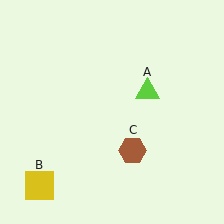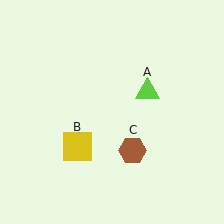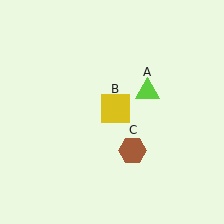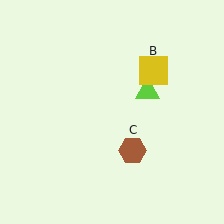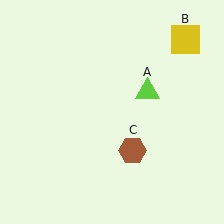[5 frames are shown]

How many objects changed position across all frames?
1 object changed position: yellow square (object B).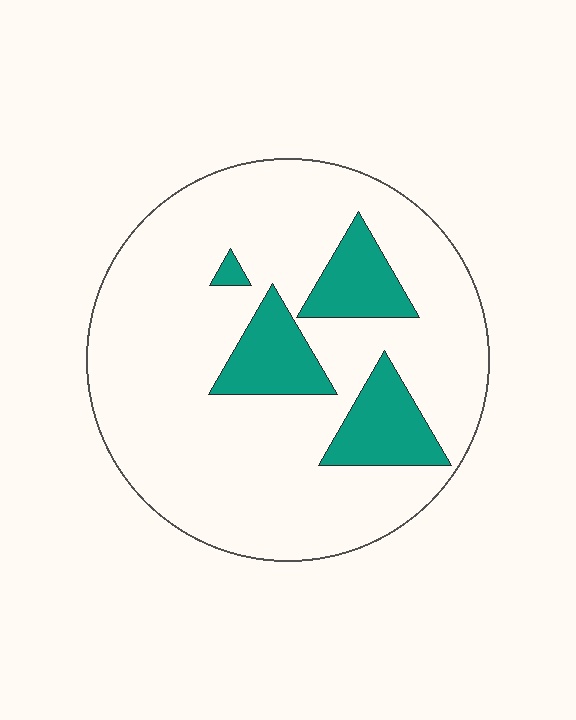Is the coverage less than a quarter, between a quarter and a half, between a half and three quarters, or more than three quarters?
Less than a quarter.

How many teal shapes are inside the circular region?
4.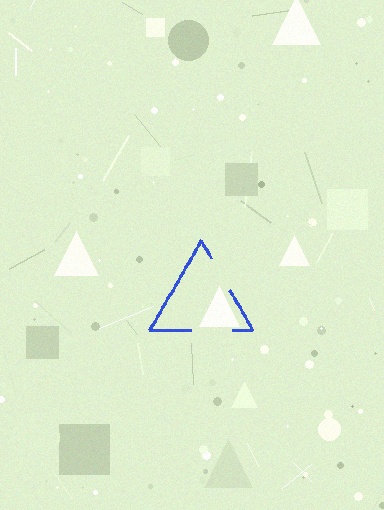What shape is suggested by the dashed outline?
The dashed outline suggests a triangle.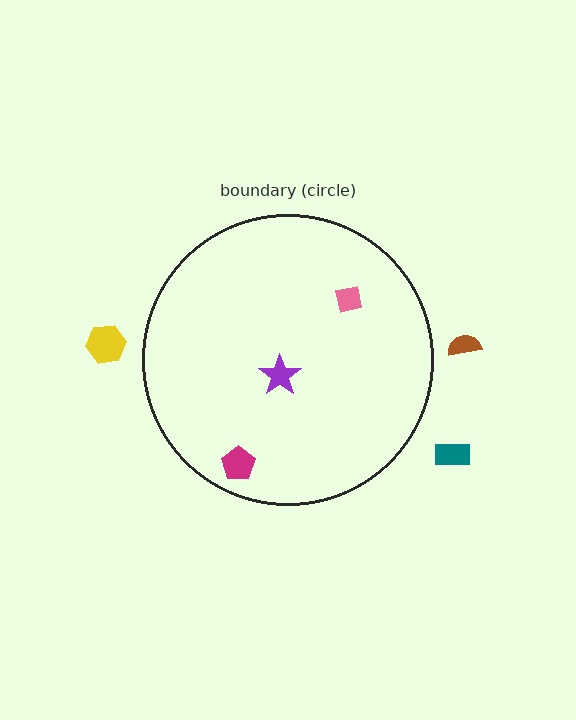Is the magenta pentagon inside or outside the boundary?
Inside.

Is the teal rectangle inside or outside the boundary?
Outside.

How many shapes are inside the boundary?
3 inside, 3 outside.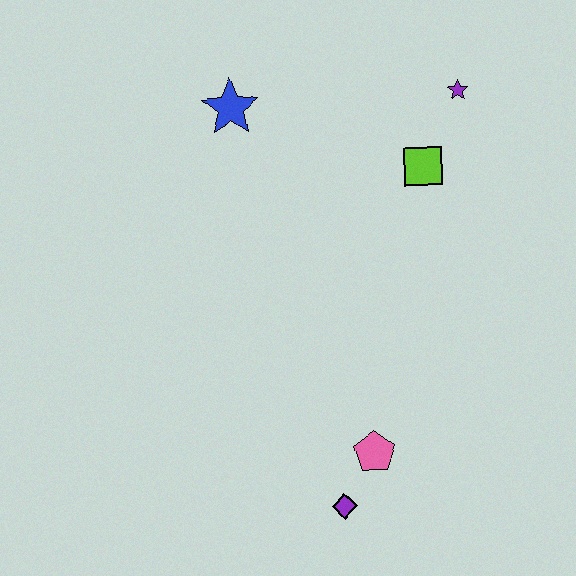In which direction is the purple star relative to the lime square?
The purple star is above the lime square.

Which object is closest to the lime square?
The purple star is closest to the lime square.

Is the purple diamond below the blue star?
Yes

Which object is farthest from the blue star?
The purple diamond is farthest from the blue star.